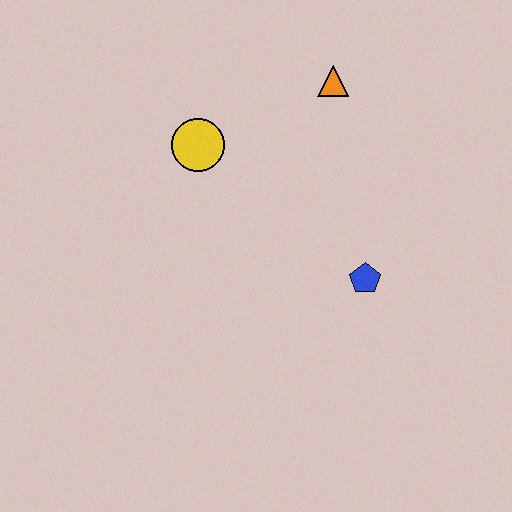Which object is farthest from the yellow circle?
The blue pentagon is farthest from the yellow circle.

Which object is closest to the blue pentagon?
The orange triangle is closest to the blue pentagon.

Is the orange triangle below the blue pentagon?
No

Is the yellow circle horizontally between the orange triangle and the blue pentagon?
No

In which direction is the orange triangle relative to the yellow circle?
The orange triangle is to the right of the yellow circle.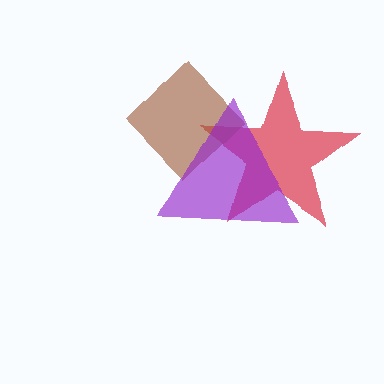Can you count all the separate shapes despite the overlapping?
Yes, there are 3 separate shapes.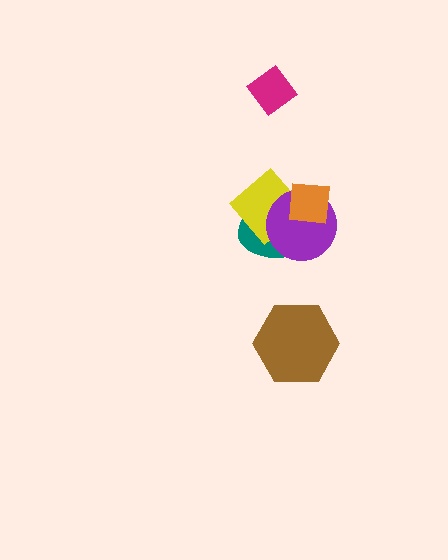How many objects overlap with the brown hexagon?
0 objects overlap with the brown hexagon.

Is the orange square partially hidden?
No, no other shape covers it.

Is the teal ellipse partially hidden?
Yes, it is partially covered by another shape.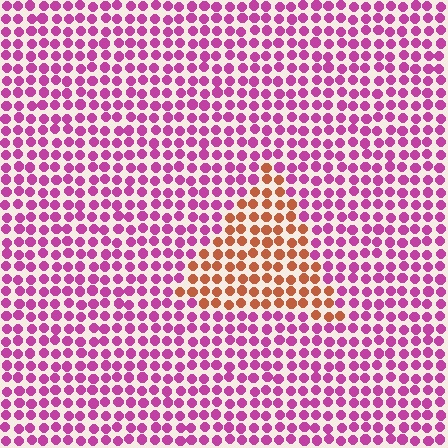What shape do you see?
I see a triangle.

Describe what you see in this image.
The image is filled with small magenta elements in a uniform arrangement. A triangle-shaped region is visible where the elements are tinted to a slightly different hue, forming a subtle color boundary.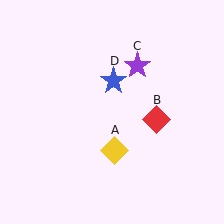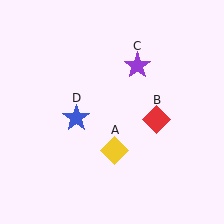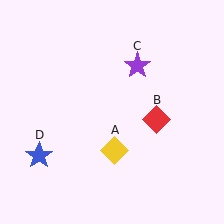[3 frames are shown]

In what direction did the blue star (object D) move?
The blue star (object D) moved down and to the left.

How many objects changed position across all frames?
1 object changed position: blue star (object D).